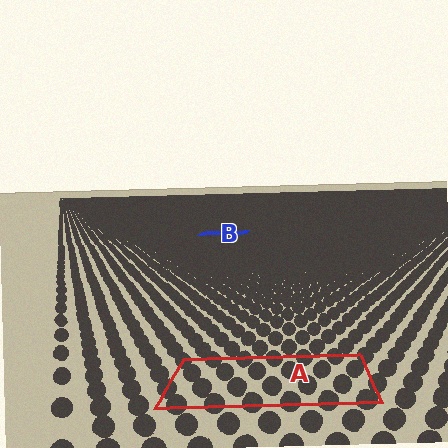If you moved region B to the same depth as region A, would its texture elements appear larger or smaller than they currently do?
They would appear larger. At a closer depth, the same texture elements are projected at a bigger on-screen size.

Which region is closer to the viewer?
Region A is closer. The texture elements there are larger and more spread out.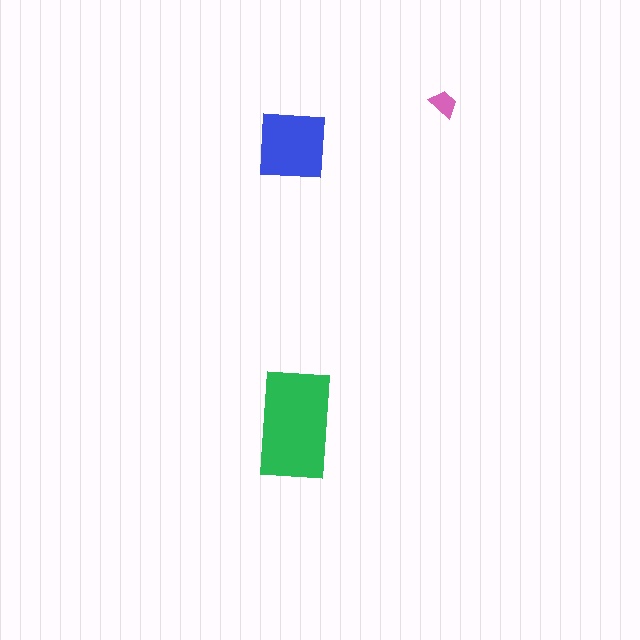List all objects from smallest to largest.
The pink trapezoid, the blue square, the green rectangle.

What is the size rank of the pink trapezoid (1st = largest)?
3rd.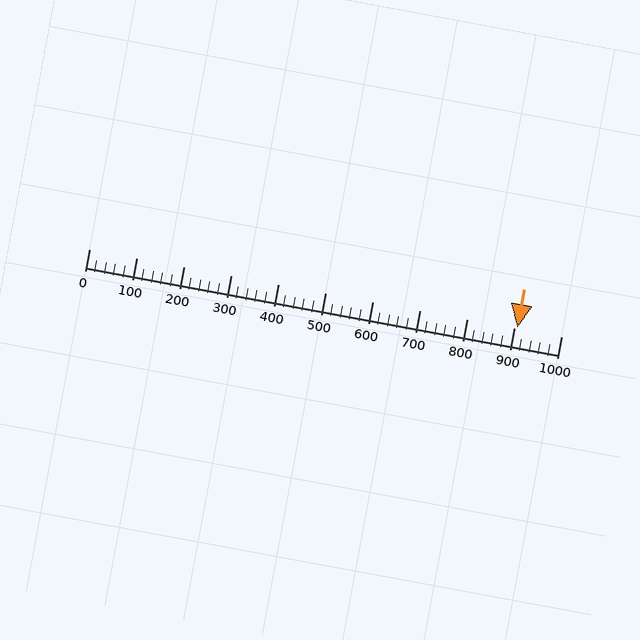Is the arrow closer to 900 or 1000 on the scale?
The arrow is closer to 900.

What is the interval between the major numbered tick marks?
The major tick marks are spaced 100 units apart.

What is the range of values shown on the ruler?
The ruler shows values from 0 to 1000.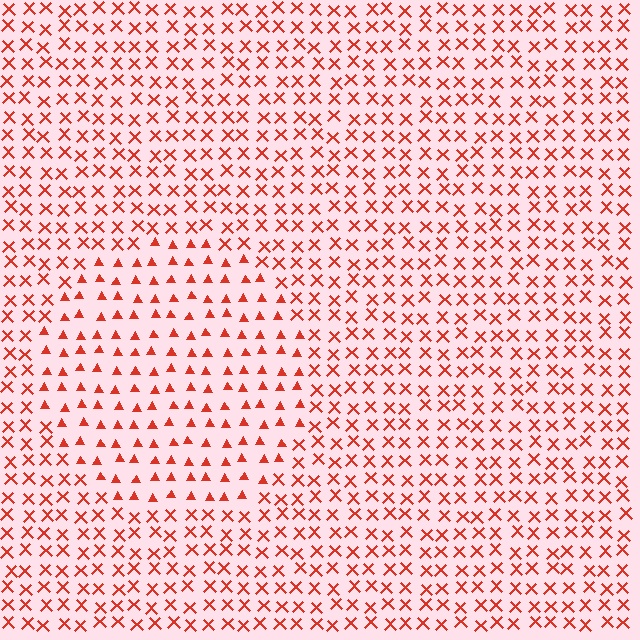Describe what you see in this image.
The image is filled with small red elements arranged in a uniform grid. A circle-shaped region contains triangles, while the surrounding area contains X marks. The boundary is defined purely by the change in element shape.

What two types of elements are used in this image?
The image uses triangles inside the circle region and X marks outside it.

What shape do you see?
I see a circle.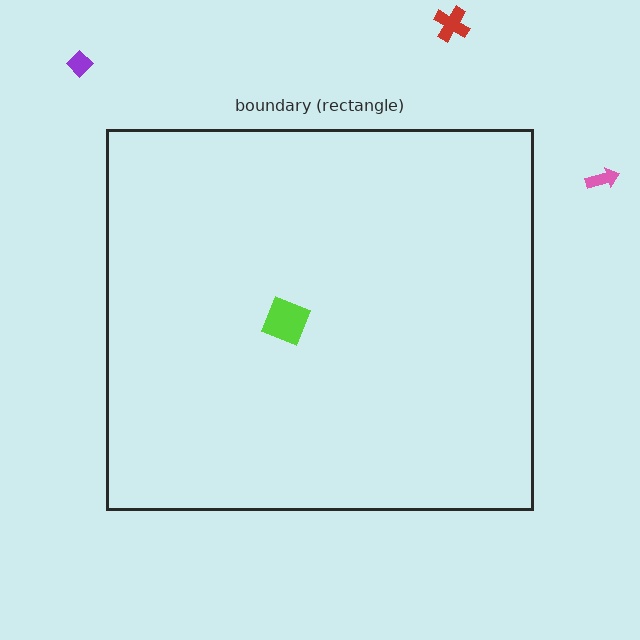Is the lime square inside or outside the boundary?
Inside.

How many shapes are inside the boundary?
1 inside, 3 outside.